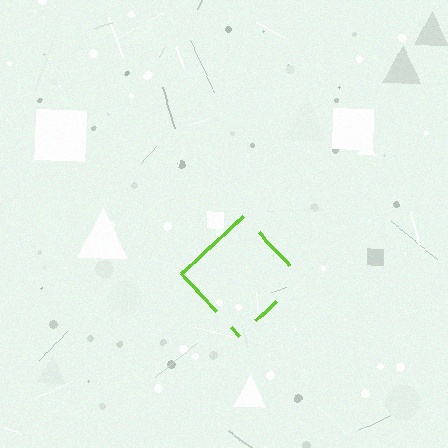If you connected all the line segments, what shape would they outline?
They would outline a diamond.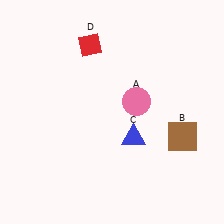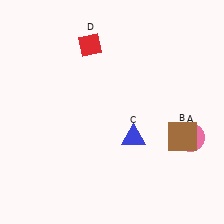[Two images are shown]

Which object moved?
The pink circle (A) moved right.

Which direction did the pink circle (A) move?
The pink circle (A) moved right.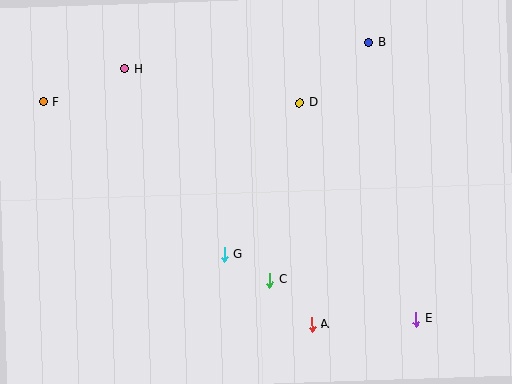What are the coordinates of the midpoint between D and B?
The midpoint between D and B is at (334, 73).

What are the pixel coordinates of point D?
Point D is at (300, 103).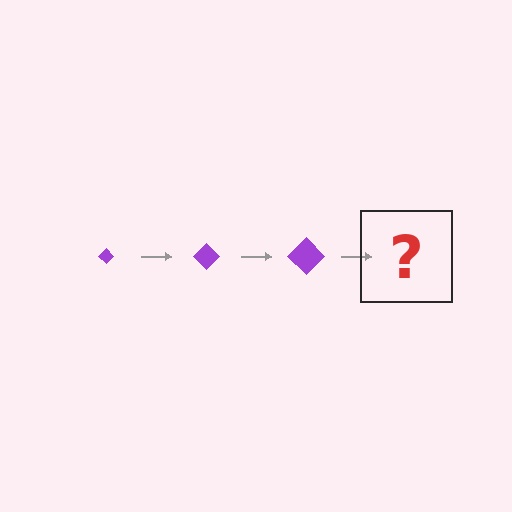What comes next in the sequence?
The next element should be a purple diamond, larger than the previous one.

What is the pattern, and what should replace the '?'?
The pattern is that the diamond gets progressively larger each step. The '?' should be a purple diamond, larger than the previous one.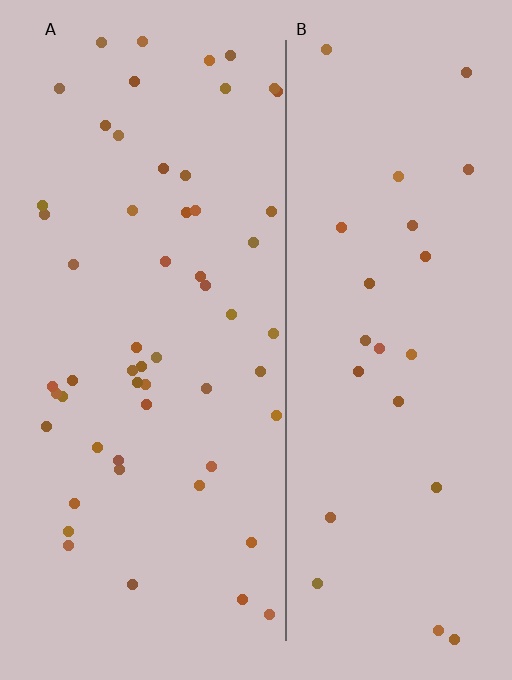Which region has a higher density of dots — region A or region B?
A (the left).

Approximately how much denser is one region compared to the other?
Approximately 2.2× — region A over region B.